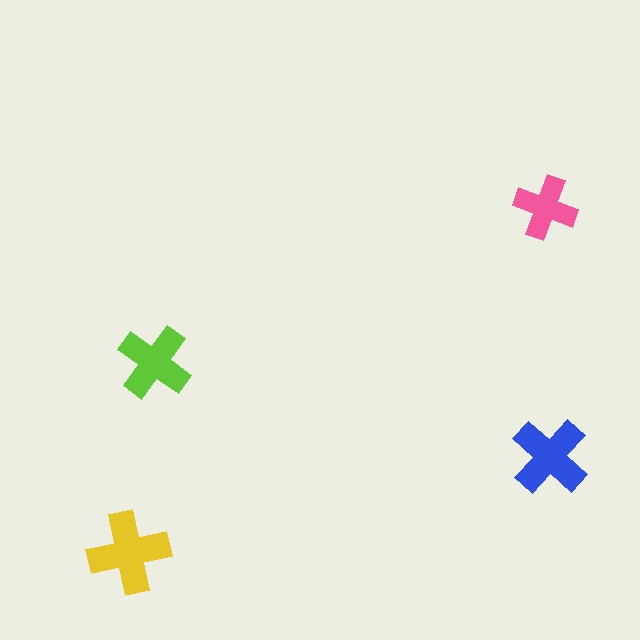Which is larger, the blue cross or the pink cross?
The blue one.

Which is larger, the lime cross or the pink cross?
The lime one.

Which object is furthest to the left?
The yellow cross is leftmost.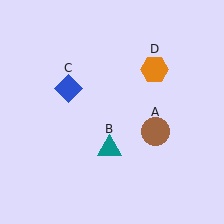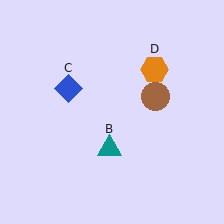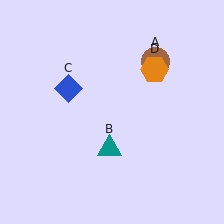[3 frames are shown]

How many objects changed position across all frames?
1 object changed position: brown circle (object A).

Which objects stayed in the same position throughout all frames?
Teal triangle (object B) and blue diamond (object C) and orange hexagon (object D) remained stationary.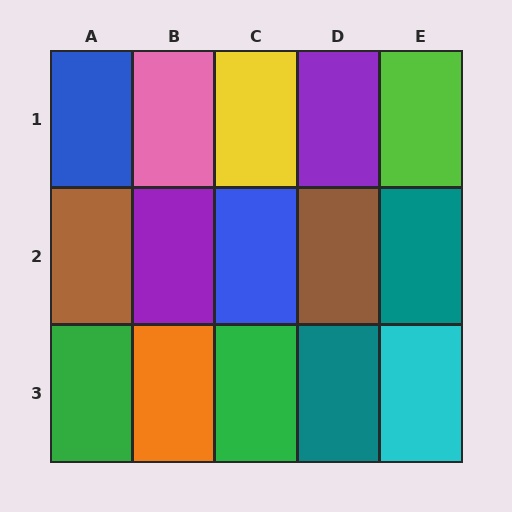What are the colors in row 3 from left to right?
Green, orange, green, teal, cyan.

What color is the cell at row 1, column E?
Lime.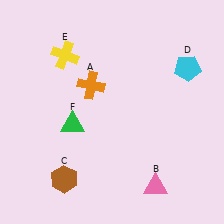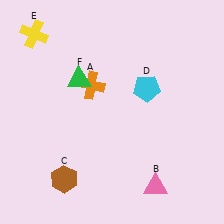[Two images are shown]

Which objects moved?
The objects that moved are: the cyan pentagon (D), the yellow cross (E), the green triangle (F).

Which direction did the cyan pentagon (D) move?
The cyan pentagon (D) moved left.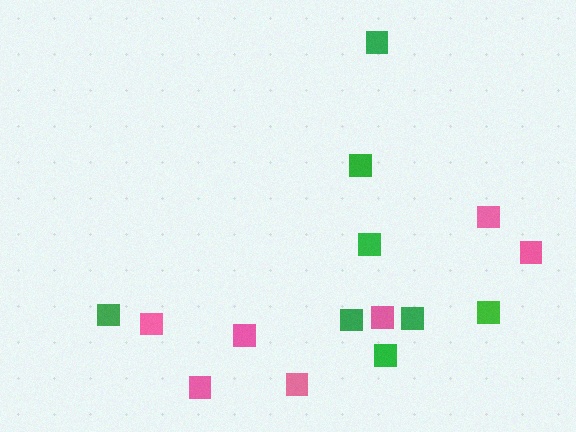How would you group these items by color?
There are 2 groups: one group of green squares (8) and one group of pink squares (7).